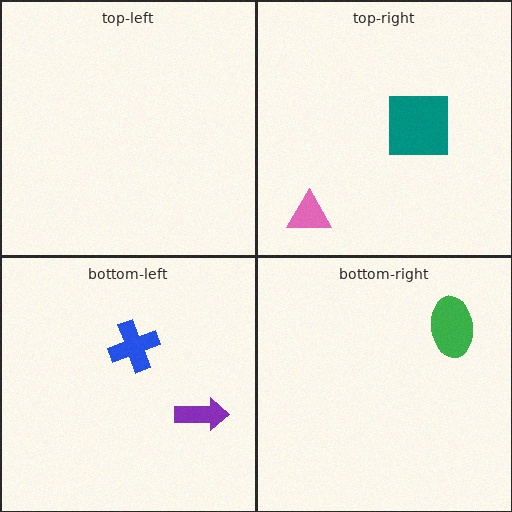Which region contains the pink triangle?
The top-right region.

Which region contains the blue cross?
The bottom-left region.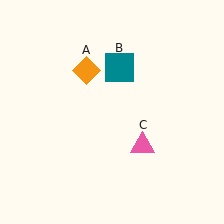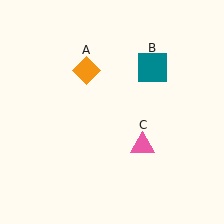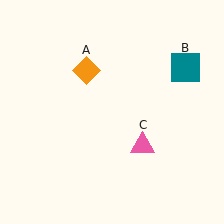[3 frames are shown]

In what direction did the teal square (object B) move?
The teal square (object B) moved right.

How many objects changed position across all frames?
1 object changed position: teal square (object B).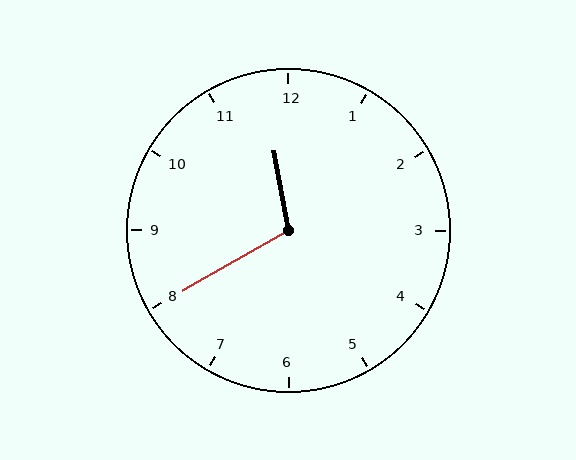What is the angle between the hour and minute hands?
Approximately 110 degrees.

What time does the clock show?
11:40.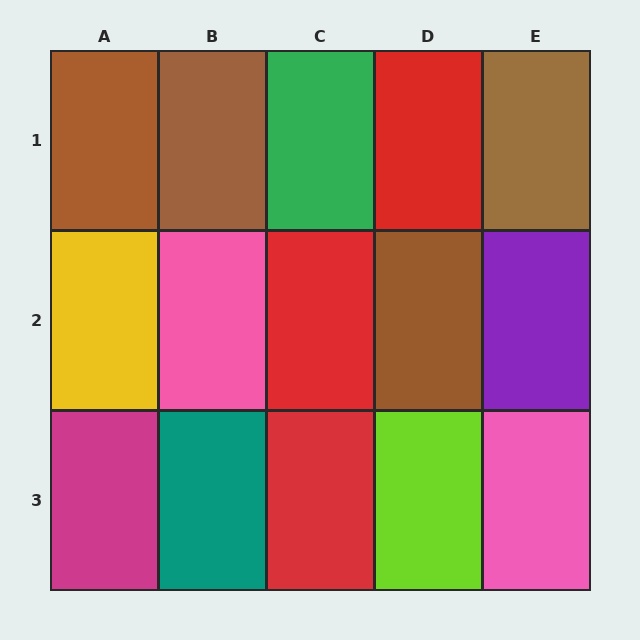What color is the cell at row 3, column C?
Red.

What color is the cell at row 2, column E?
Purple.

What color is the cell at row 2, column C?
Red.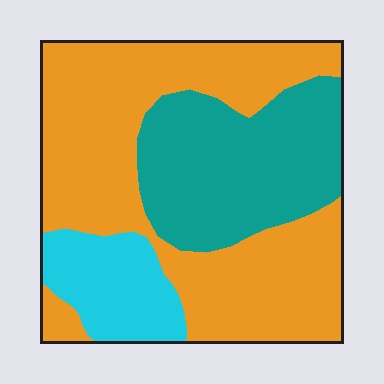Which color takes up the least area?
Cyan, at roughly 15%.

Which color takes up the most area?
Orange, at roughly 55%.